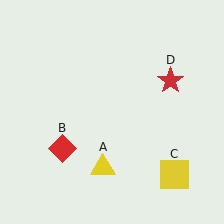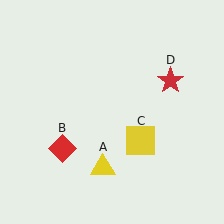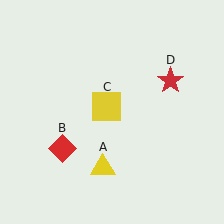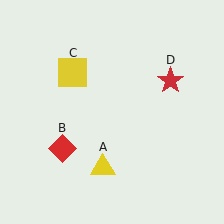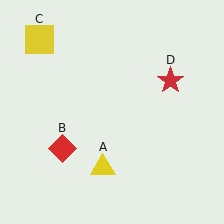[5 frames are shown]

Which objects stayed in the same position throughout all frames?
Yellow triangle (object A) and red diamond (object B) and red star (object D) remained stationary.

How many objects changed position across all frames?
1 object changed position: yellow square (object C).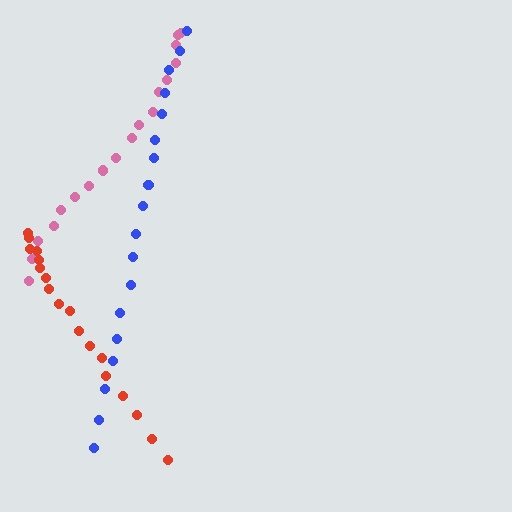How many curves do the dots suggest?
There are 3 distinct paths.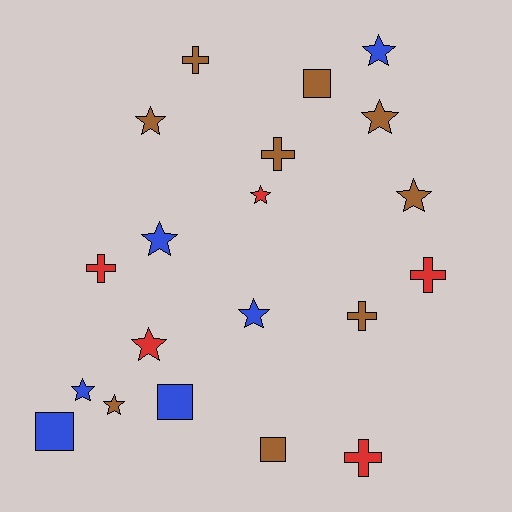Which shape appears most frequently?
Star, with 10 objects.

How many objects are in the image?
There are 20 objects.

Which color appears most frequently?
Brown, with 9 objects.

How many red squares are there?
There are no red squares.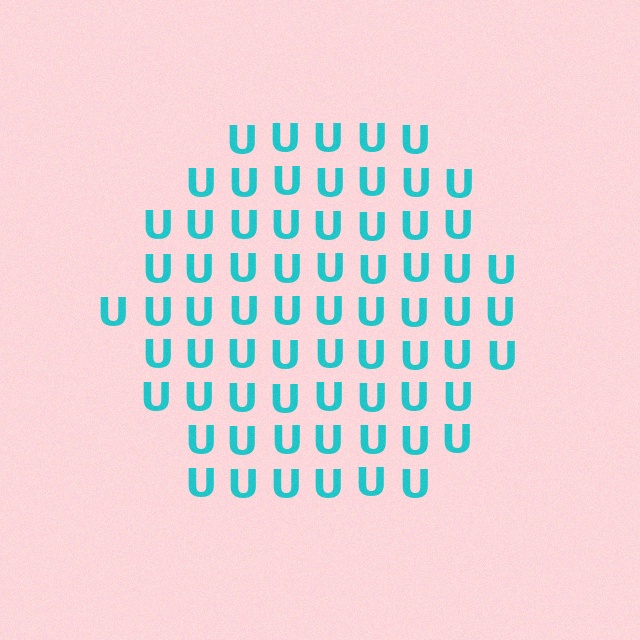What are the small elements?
The small elements are letter U's.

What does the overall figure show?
The overall figure shows a hexagon.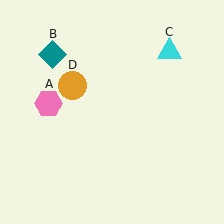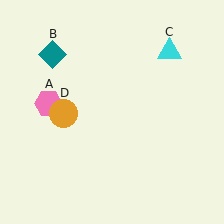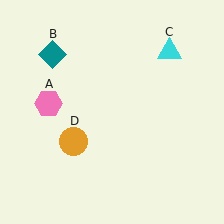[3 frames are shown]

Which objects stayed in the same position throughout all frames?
Pink hexagon (object A) and teal diamond (object B) and cyan triangle (object C) remained stationary.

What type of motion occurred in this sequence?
The orange circle (object D) rotated counterclockwise around the center of the scene.